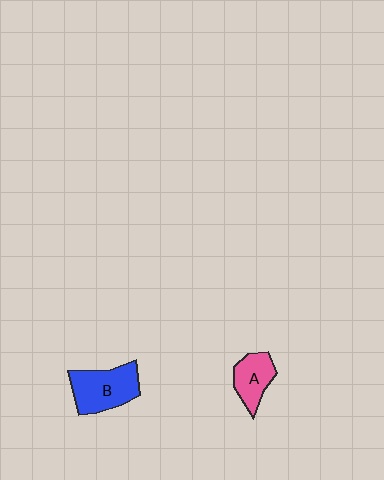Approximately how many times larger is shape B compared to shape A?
Approximately 1.5 times.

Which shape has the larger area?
Shape B (blue).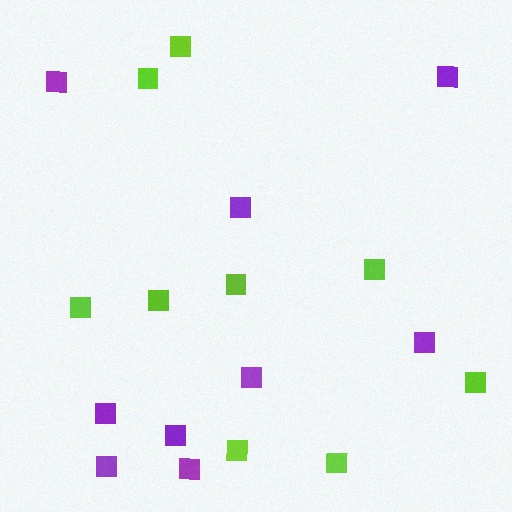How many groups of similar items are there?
There are 2 groups: one group of lime squares (9) and one group of purple squares (9).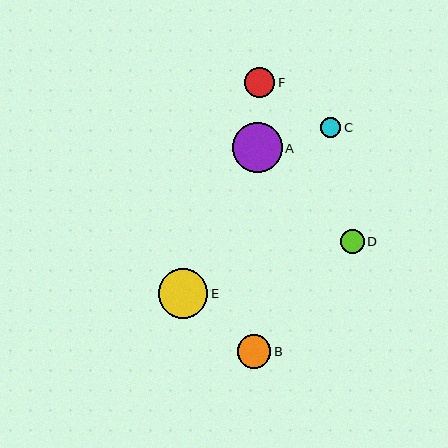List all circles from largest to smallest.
From largest to smallest: A, E, B, F, D, C.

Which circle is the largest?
Circle A is the largest with a size of approximately 50 pixels.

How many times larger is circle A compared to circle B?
Circle A is approximately 1.5 times the size of circle B.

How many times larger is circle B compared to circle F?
Circle B is approximately 1.1 times the size of circle F.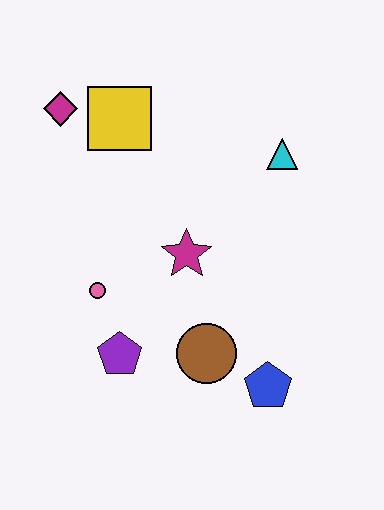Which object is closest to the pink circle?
The purple pentagon is closest to the pink circle.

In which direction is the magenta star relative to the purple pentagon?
The magenta star is above the purple pentagon.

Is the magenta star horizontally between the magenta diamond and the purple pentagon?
No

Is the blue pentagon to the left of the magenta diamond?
No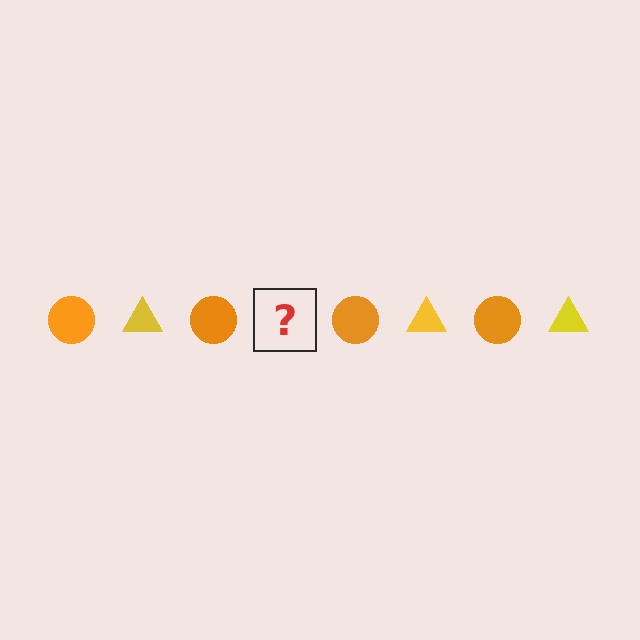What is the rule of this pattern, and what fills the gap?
The rule is that the pattern alternates between orange circle and yellow triangle. The gap should be filled with a yellow triangle.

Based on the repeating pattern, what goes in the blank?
The blank should be a yellow triangle.